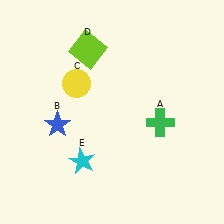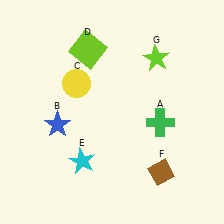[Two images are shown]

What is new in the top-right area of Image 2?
A lime star (G) was added in the top-right area of Image 2.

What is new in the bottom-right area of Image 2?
A brown diamond (F) was added in the bottom-right area of Image 2.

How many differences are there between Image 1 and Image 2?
There are 2 differences between the two images.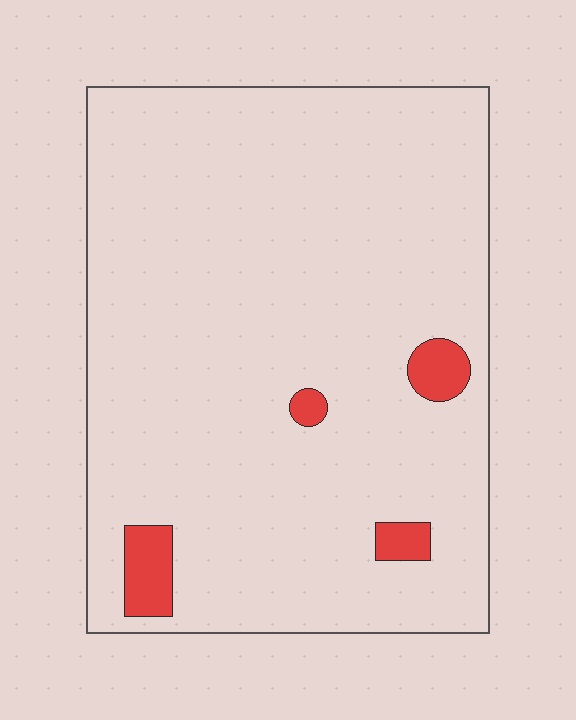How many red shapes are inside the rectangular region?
4.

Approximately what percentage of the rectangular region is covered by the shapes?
Approximately 5%.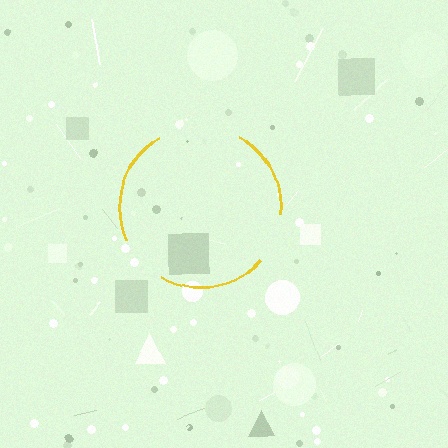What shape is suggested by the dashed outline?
The dashed outline suggests a circle.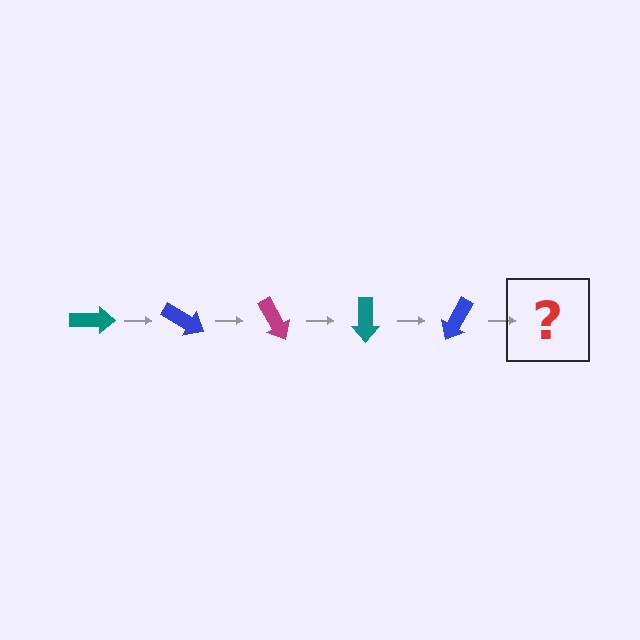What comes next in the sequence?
The next element should be a magenta arrow, rotated 150 degrees from the start.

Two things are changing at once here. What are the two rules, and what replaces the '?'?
The two rules are that it rotates 30 degrees each step and the color cycles through teal, blue, and magenta. The '?' should be a magenta arrow, rotated 150 degrees from the start.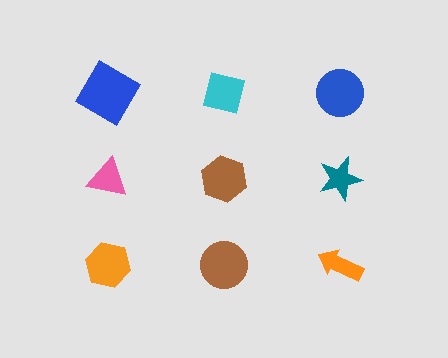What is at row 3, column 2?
A brown circle.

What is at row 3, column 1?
An orange hexagon.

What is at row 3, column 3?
An orange arrow.